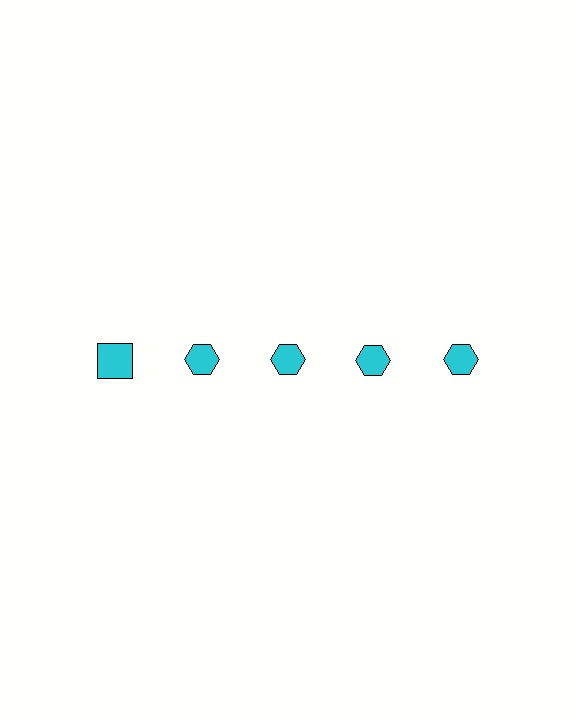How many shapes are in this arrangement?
There are 5 shapes arranged in a grid pattern.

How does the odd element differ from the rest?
It has a different shape: square instead of hexagon.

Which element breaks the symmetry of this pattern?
The cyan square in the top row, leftmost column breaks the symmetry. All other shapes are cyan hexagons.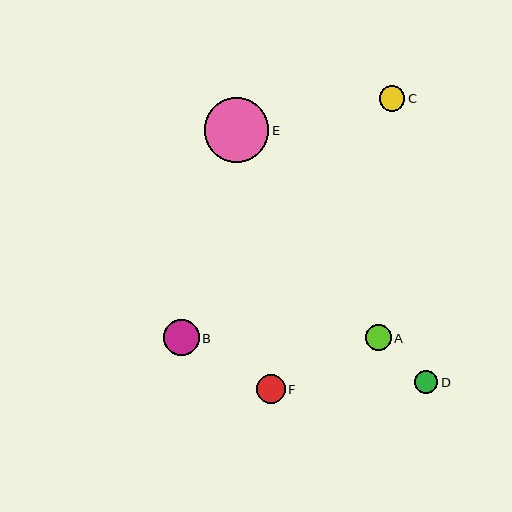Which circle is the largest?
Circle E is the largest with a size of approximately 65 pixels.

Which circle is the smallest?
Circle D is the smallest with a size of approximately 23 pixels.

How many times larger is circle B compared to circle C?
Circle B is approximately 1.4 times the size of circle C.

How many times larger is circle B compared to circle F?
Circle B is approximately 1.3 times the size of circle F.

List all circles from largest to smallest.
From largest to smallest: E, B, F, A, C, D.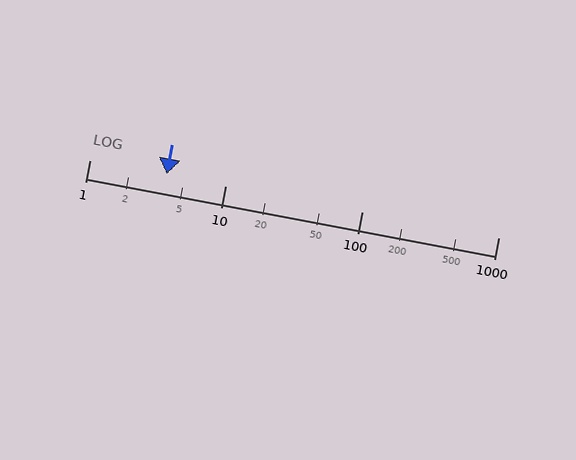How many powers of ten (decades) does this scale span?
The scale spans 3 decades, from 1 to 1000.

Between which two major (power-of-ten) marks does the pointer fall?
The pointer is between 1 and 10.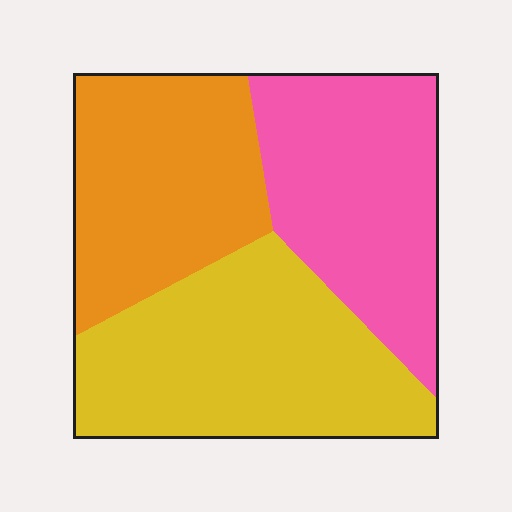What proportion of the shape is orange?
Orange takes up about one third (1/3) of the shape.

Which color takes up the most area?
Yellow, at roughly 40%.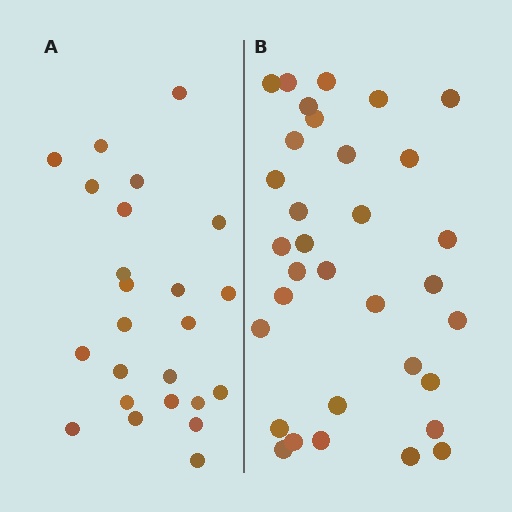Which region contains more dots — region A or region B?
Region B (the right region) has more dots.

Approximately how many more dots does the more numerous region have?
Region B has roughly 8 or so more dots than region A.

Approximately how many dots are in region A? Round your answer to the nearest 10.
About 20 dots. (The exact count is 24, which rounds to 20.)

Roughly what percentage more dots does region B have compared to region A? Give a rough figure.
About 40% more.